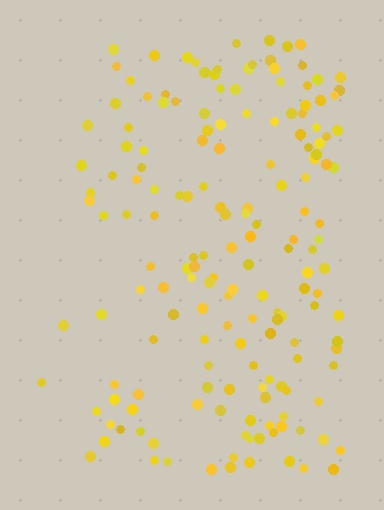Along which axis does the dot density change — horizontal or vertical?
Horizontal.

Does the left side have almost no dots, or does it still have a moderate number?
Still a moderate number, just noticeably fewer than the right.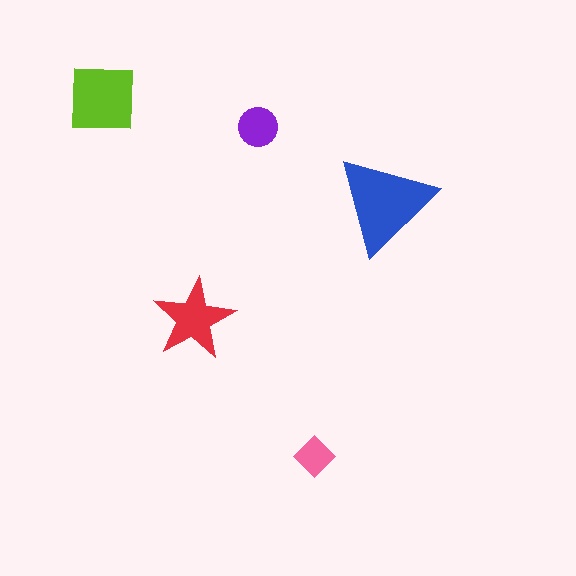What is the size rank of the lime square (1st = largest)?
2nd.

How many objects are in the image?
There are 5 objects in the image.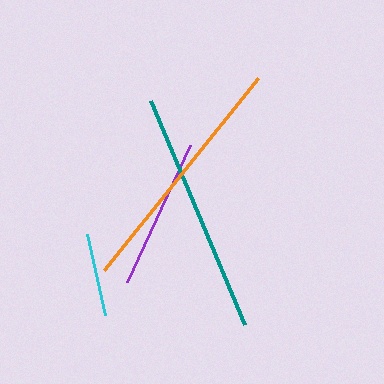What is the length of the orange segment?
The orange segment is approximately 247 pixels long.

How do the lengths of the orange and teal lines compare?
The orange and teal lines are approximately the same length.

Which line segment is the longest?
The orange line is the longest at approximately 247 pixels.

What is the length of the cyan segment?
The cyan segment is approximately 83 pixels long.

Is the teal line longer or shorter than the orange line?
The orange line is longer than the teal line.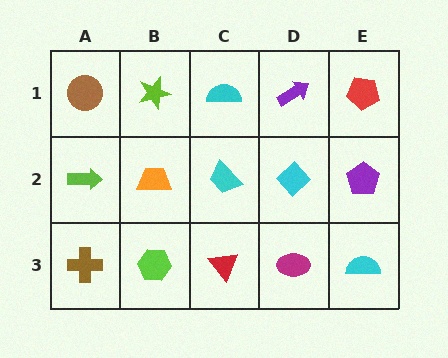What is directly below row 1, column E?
A purple pentagon.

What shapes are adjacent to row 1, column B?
An orange trapezoid (row 2, column B), a brown circle (row 1, column A), a cyan semicircle (row 1, column C).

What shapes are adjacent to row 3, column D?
A cyan diamond (row 2, column D), a red triangle (row 3, column C), a cyan semicircle (row 3, column E).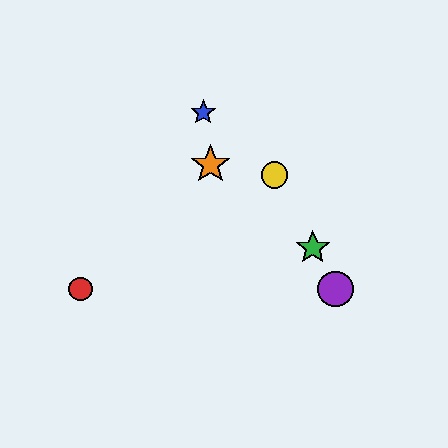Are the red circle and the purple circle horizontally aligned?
Yes, both are at y≈289.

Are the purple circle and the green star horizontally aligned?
No, the purple circle is at y≈289 and the green star is at y≈248.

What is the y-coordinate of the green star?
The green star is at y≈248.